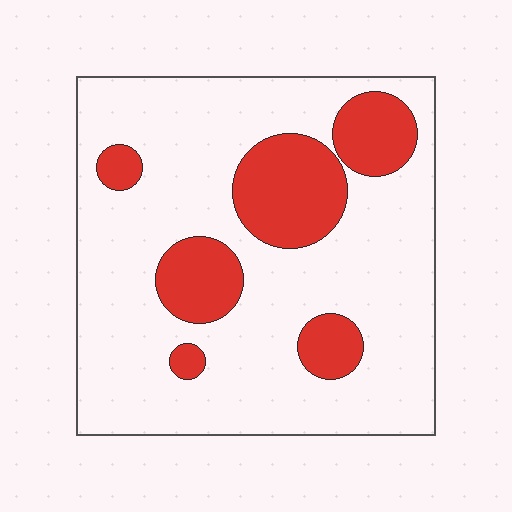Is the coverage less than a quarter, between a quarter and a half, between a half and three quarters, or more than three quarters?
Less than a quarter.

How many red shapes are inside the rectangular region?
6.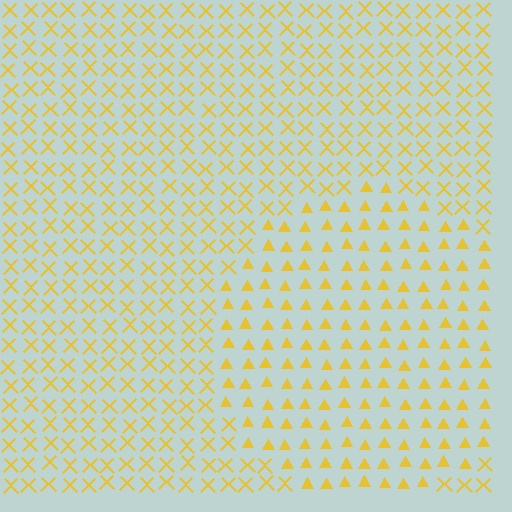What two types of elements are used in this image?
The image uses triangles inside the circle region and X marks outside it.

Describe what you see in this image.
The image is filled with small yellow elements arranged in a uniform grid. A circle-shaped region contains triangles, while the surrounding area contains X marks. The boundary is defined purely by the change in element shape.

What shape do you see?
I see a circle.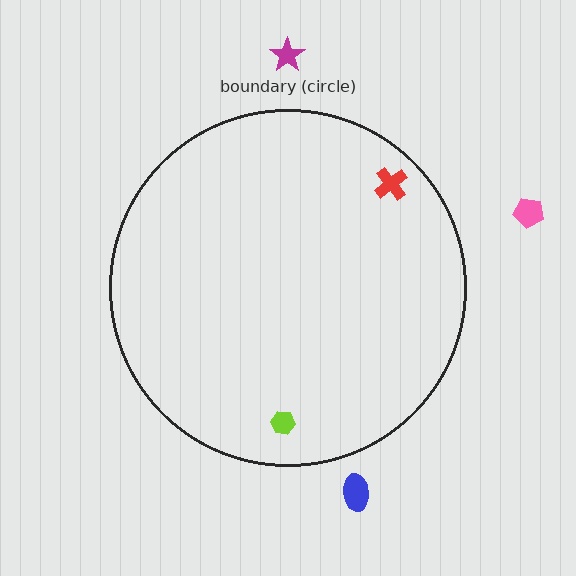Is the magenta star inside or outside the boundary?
Outside.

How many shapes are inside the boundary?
2 inside, 3 outside.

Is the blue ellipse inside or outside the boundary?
Outside.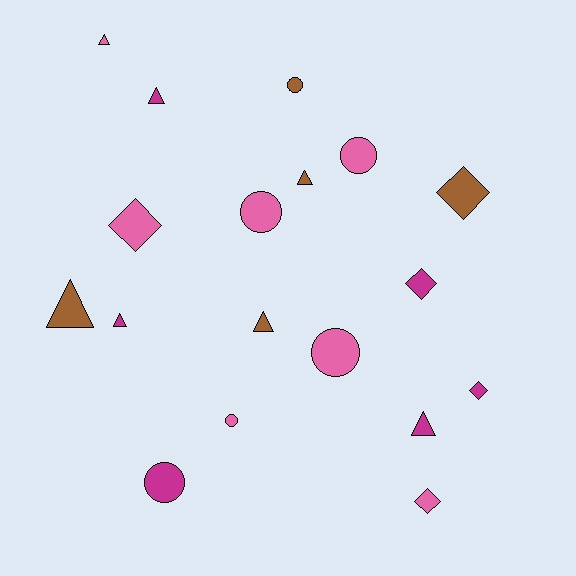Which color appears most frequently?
Pink, with 7 objects.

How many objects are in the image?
There are 18 objects.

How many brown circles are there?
There is 1 brown circle.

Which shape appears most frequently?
Triangle, with 7 objects.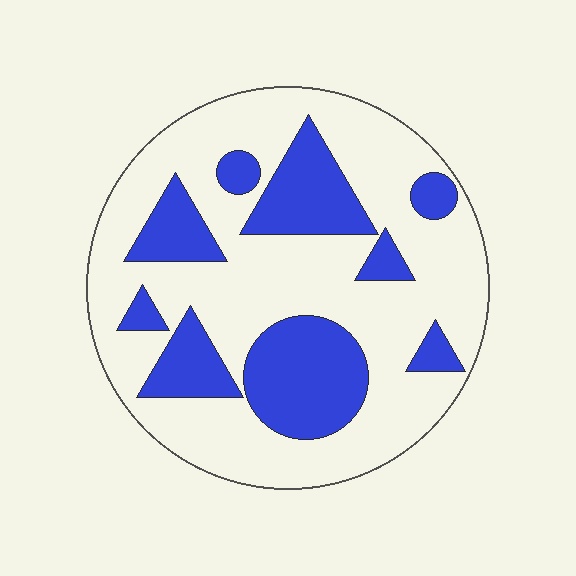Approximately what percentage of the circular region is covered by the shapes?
Approximately 30%.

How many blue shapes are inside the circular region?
9.